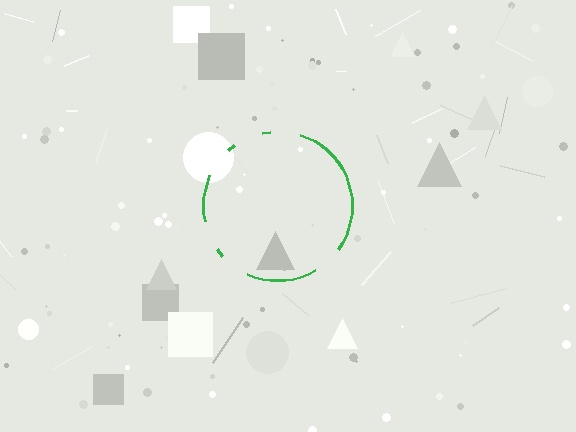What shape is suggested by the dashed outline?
The dashed outline suggests a circle.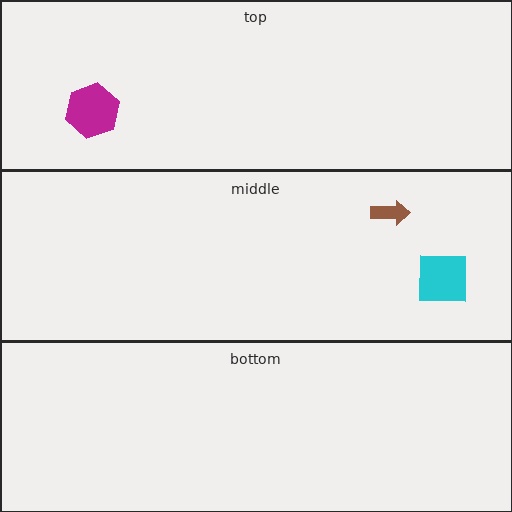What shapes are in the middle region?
The cyan square, the brown arrow.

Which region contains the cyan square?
The middle region.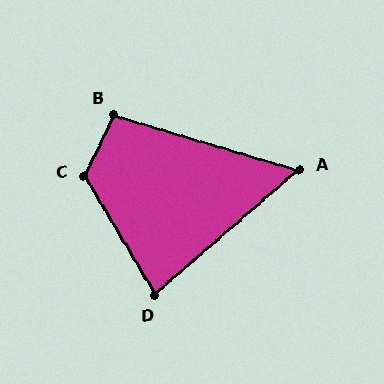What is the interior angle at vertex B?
Approximately 100 degrees (obtuse).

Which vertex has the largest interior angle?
C, at approximately 122 degrees.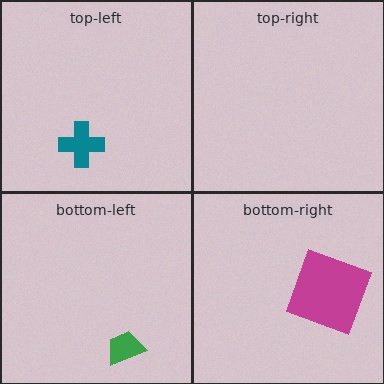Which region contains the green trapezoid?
The bottom-left region.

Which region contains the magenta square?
The bottom-right region.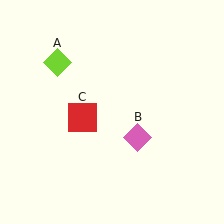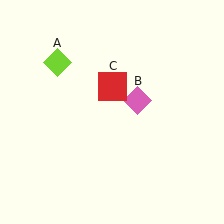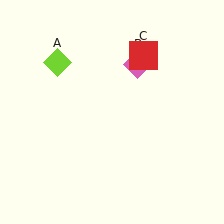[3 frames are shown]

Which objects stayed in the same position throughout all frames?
Lime diamond (object A) remained stationary.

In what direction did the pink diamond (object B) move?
The pink diamond (object B) moved up.